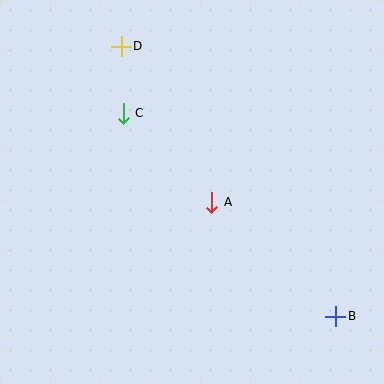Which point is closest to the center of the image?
Point A at (212, 202) is closest to the center.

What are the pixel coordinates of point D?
Point D is at (121, 46).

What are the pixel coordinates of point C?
Point C is at (123, 113).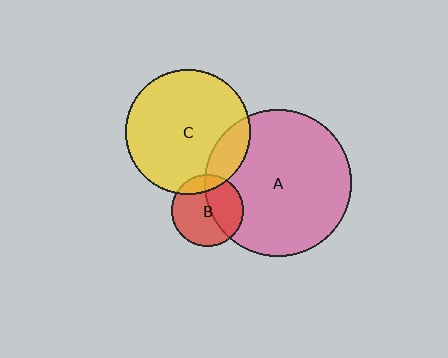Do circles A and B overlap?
Yes.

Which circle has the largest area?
Circle A (pink).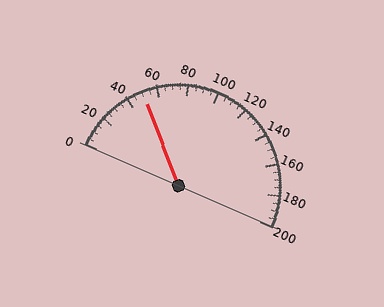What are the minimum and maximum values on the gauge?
The gauge ranges from 0 to 200.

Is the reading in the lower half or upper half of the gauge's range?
The reading is in the lower half of the range (0 to 200).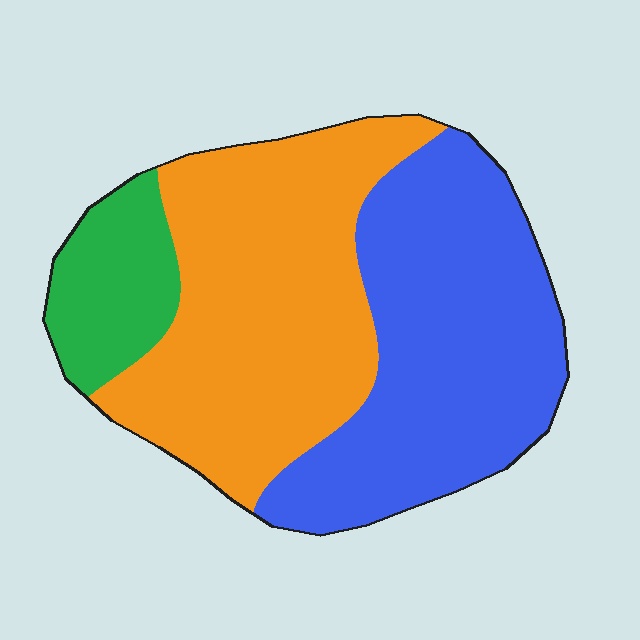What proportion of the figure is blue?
Blue takes up about two fifths (2/5) of the figure.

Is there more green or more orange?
Orange.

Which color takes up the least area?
Green, at roughly 15%.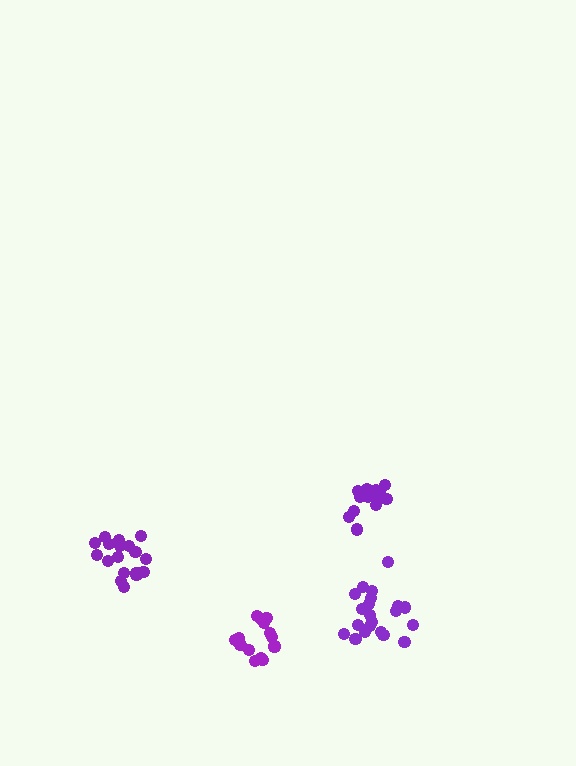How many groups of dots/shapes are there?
There are 4 groups.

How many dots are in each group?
Group 1: 15 dots, Group 2: 21 dots, Group 3: 15 dots, Group 4: 18 dots (69 total).